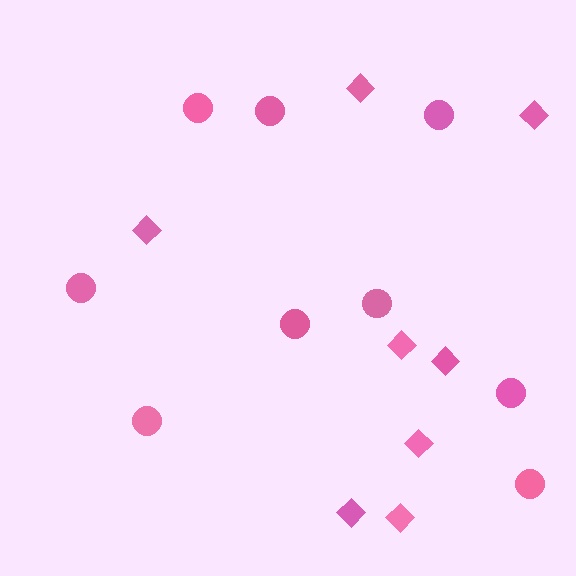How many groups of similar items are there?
There are 2 groups: one group of diamonds (8) and one group of circles (9).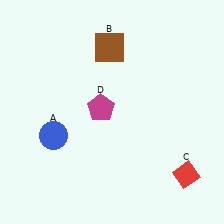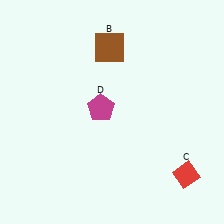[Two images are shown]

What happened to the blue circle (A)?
The blue circle (A) was removed in Image 2. It was in the bottom-left area of Image 1.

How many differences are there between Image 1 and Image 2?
There is 1 difference between the two images.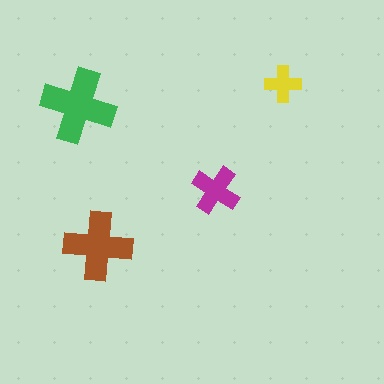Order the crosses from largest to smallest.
the green one, the brown one, the magenta one, the yellow one.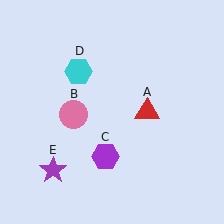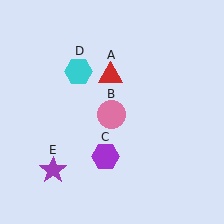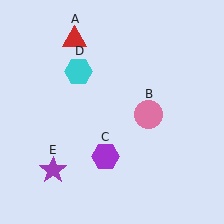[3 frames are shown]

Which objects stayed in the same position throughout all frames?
Purple hexagon (object C) and cyan hexagon (object D) and purple star (object E) remained stationary.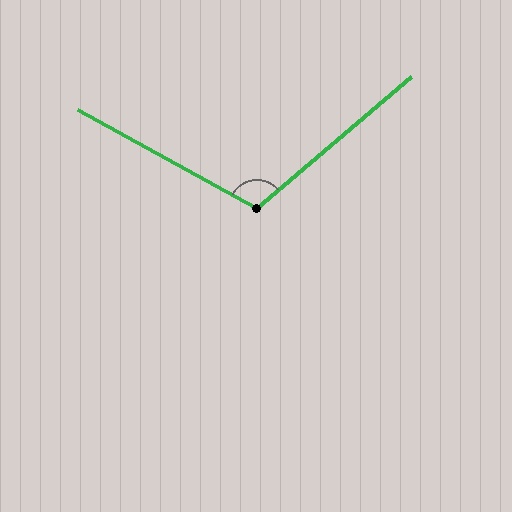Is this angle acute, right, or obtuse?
It is obtuse.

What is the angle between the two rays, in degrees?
Approximately 111 degrees.